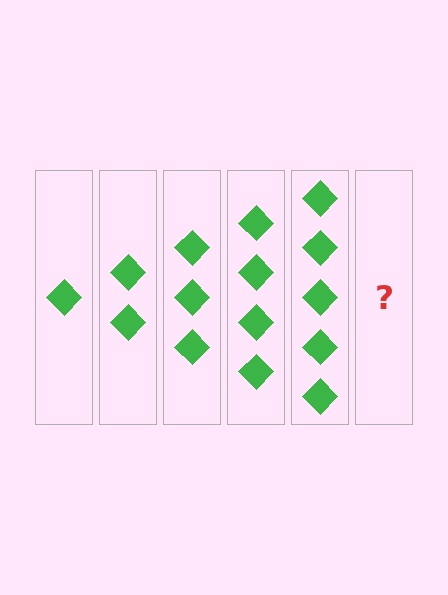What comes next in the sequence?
The next element should be 6 diamonds.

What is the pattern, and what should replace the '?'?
The pattern is that each step adds one more diamond. The '?' should be 6 diamonds.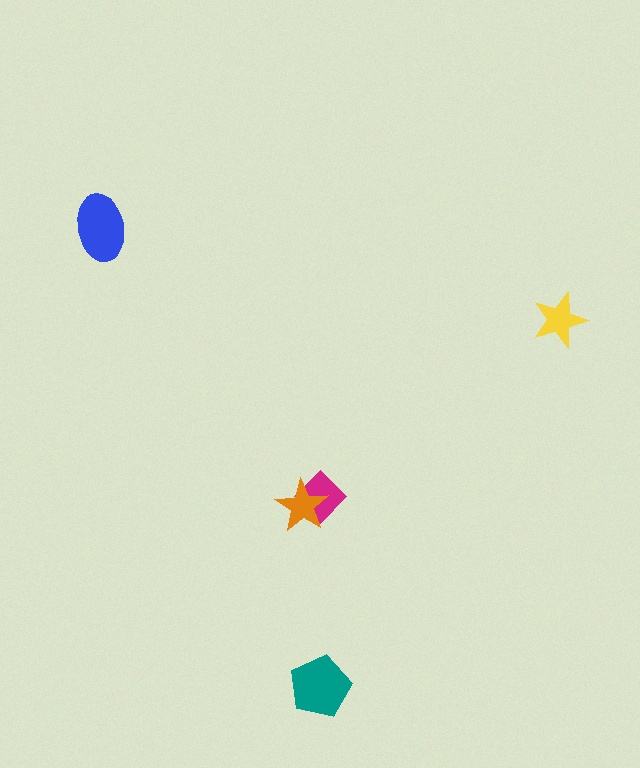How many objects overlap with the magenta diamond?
1 object overlaps with the magenta diamond.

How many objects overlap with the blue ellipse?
0 objects overlap with the blue ellipse.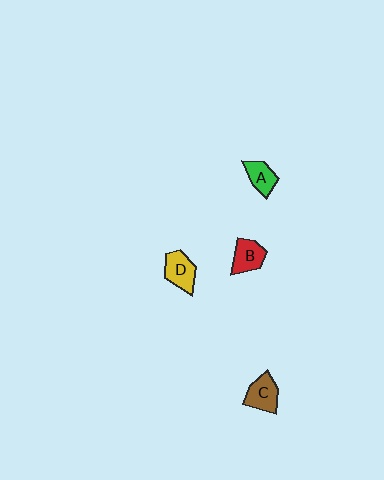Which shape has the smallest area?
Shape A (green).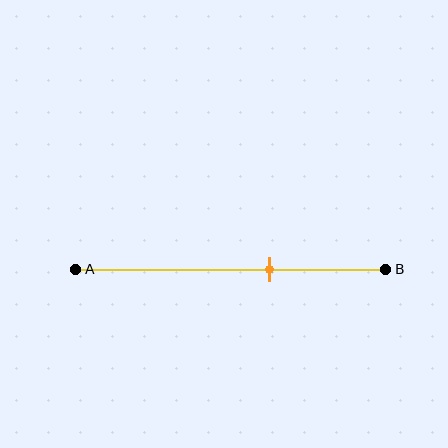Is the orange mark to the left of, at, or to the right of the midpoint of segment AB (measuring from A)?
The orange mark is to the right of the midpoint of segment AB.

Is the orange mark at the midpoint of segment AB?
No, the mark is at about 60% from A, not at the 50% midpoint.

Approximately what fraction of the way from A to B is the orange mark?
The orange mark is approximately 60% of the way from A to B.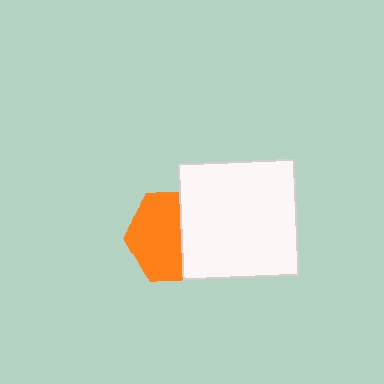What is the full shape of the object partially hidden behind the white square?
The partially hidden object is an orange hexagon.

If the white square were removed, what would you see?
You would see the complete orange hexagon.